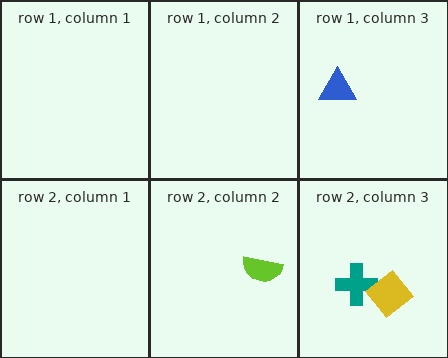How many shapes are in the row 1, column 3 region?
1.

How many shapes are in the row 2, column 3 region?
2.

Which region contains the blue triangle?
The row 1, column 3 region.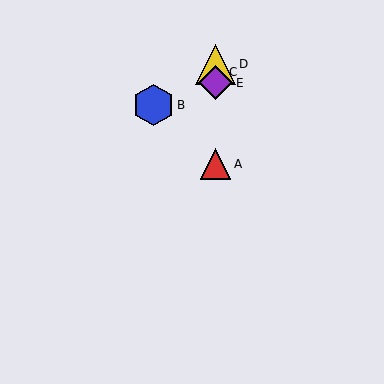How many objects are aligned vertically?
4 objects (A, C, D, E) are aligned vertically.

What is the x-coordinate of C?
Object C is at x≈216.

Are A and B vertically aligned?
No, A is at x≈216 and B is at x≈153.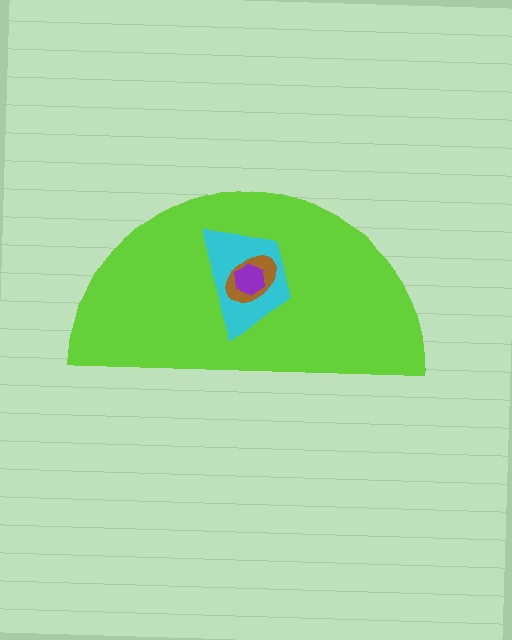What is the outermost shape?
The lime semicircle.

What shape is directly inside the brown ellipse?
The purple hexagon.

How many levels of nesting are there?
4.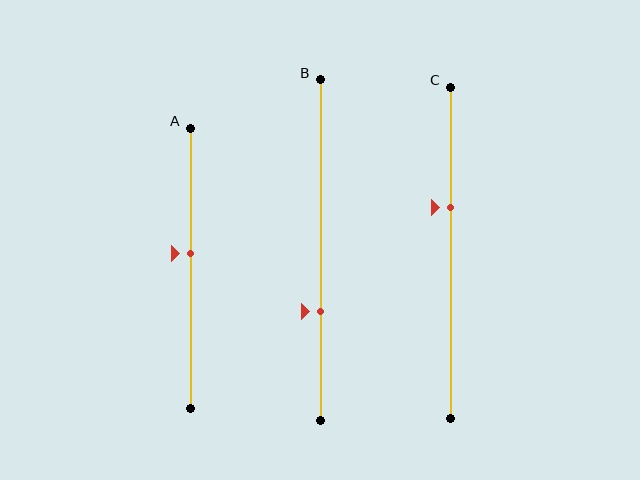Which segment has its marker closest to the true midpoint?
Segment A has its marker closest to the true midpoint.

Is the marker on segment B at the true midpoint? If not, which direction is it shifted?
No, the marker on segment B is shifted downward by about 18% of the segment length.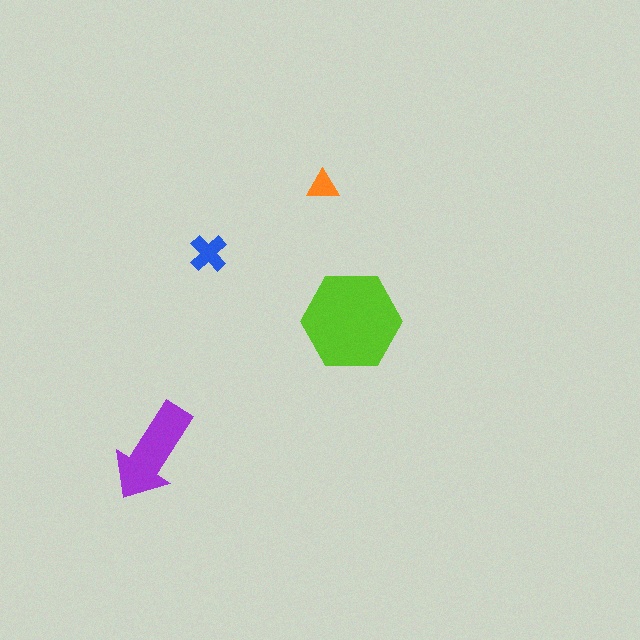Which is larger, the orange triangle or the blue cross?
The blue cross.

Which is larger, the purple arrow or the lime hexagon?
The lime hexagon.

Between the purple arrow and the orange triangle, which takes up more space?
The purple arrow.